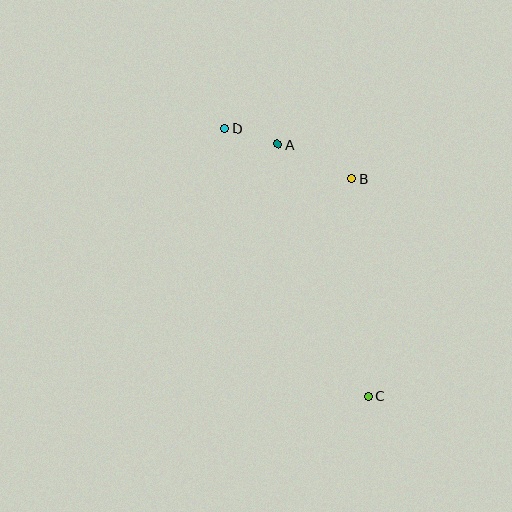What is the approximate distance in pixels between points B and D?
The distance between B and D is approximately 136 pixels.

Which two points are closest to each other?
Points A and D are closest to each other.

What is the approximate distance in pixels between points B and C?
The distance between B and C is approximately 218 pixels.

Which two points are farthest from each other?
Points C and D are farthest from each other.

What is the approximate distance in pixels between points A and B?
The distance between A and B is approximately 81 pixels.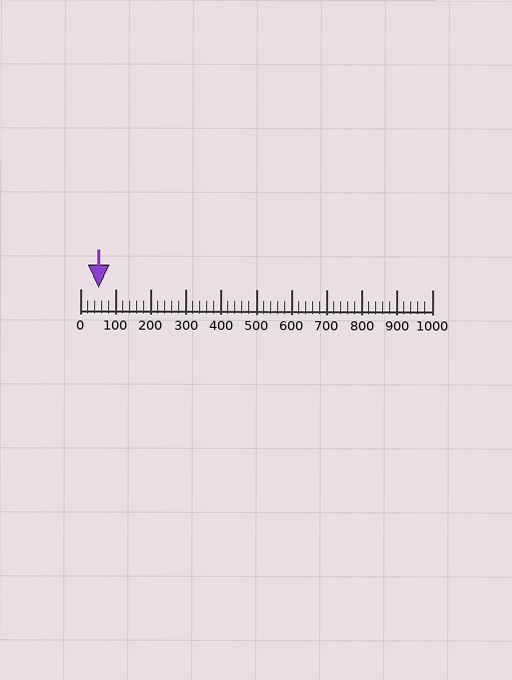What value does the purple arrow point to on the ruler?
The purple arrow points to approximately 52.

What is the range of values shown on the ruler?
The ruler shows values from 0 to 1000.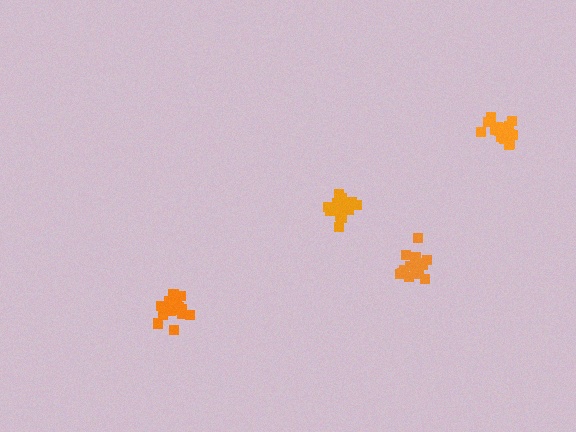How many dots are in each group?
Group 1: 20 dots, Group 2: 17 dots, Group 3: 16 dots, Group 4: 18 dots (71 total).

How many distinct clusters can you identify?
There are 4 distinct clusters.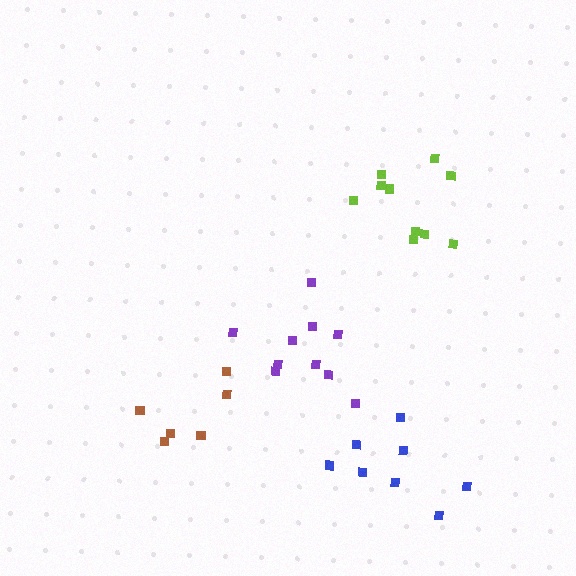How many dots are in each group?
Group 1: 10 dots, Group 2: 6 dots, Group 3: 10 dots, Group 4: 8 dots (34 total).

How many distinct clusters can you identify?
There are 4 distinct clusters.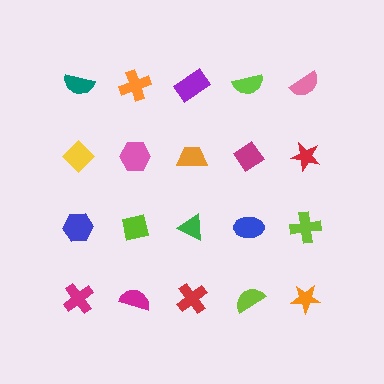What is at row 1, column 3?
A purple rectangle.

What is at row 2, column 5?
A red star.